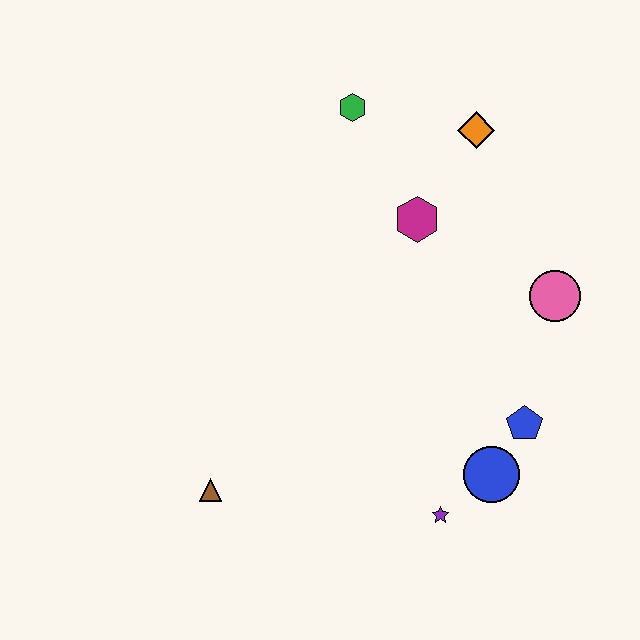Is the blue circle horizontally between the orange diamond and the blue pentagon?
Yes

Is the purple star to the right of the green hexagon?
Yes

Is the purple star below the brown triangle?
Yes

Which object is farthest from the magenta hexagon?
The brown triangle is farthest from the magenta hexagon.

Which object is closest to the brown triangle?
The purple star is closest to the brown triangle.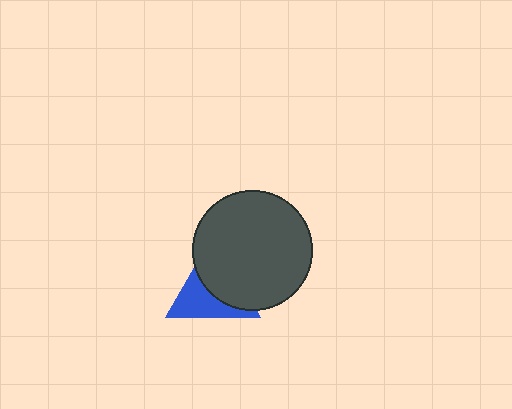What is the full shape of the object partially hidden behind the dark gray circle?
The partially hidden object is a blue triangle.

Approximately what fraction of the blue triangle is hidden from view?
Roughly 54% of the blue triangle is hidden behind the dark gray circle.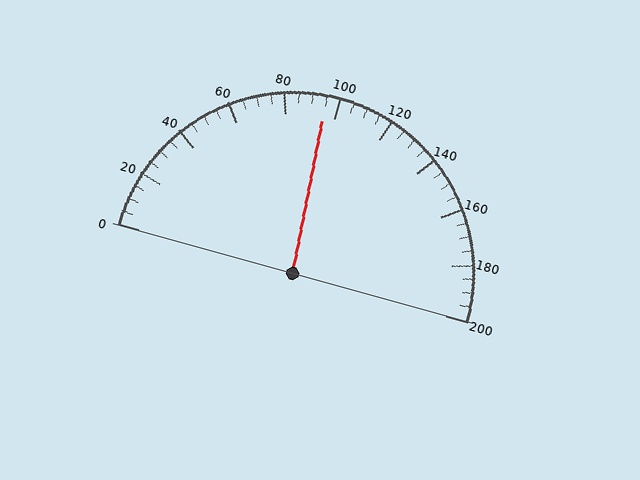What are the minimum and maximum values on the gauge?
The gauge ranges from 0 to 200.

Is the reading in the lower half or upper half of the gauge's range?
The reading is in the lower half of the range (0 to 200).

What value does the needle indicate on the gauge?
The needle indicates approximately 95.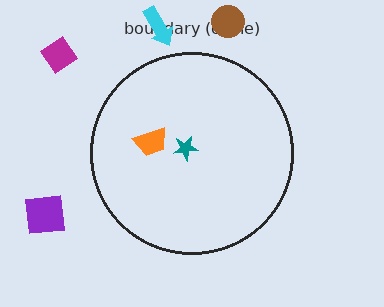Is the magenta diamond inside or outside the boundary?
Outside.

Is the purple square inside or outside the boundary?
Outside.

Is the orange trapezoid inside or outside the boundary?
Inside.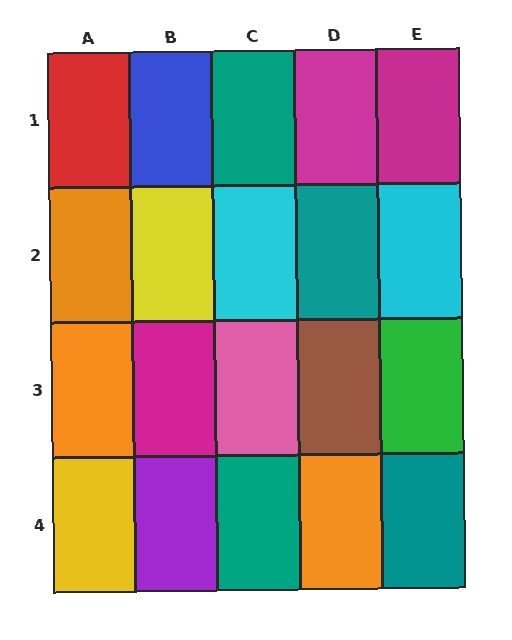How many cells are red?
1 cell is red.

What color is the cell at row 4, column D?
Orange.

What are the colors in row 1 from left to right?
Red, blue, teal, magenta, magenta.